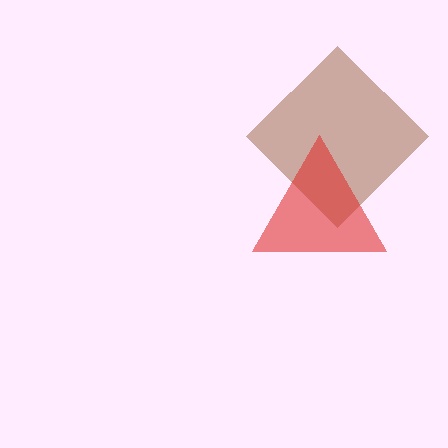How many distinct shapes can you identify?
There are 2 distinct shapes: a brown diamond, a red triangle.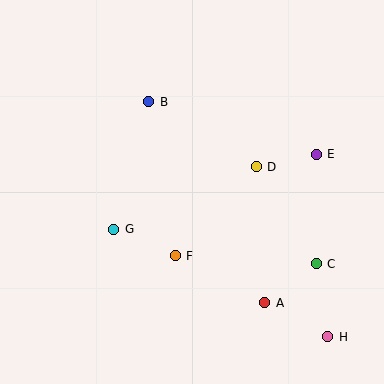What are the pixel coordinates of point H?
Point H is at (328, 337).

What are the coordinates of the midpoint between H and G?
The midpoint between H and G is at (221, 283).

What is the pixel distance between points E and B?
The distance between E and B is 176 pixels.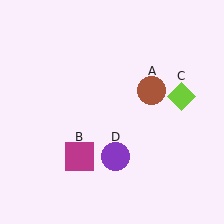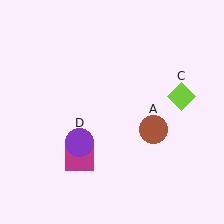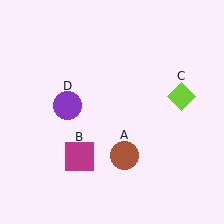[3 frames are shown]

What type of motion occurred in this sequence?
The brown circle (object A), purple circle (object D) rotated clockwise around the center of the scene.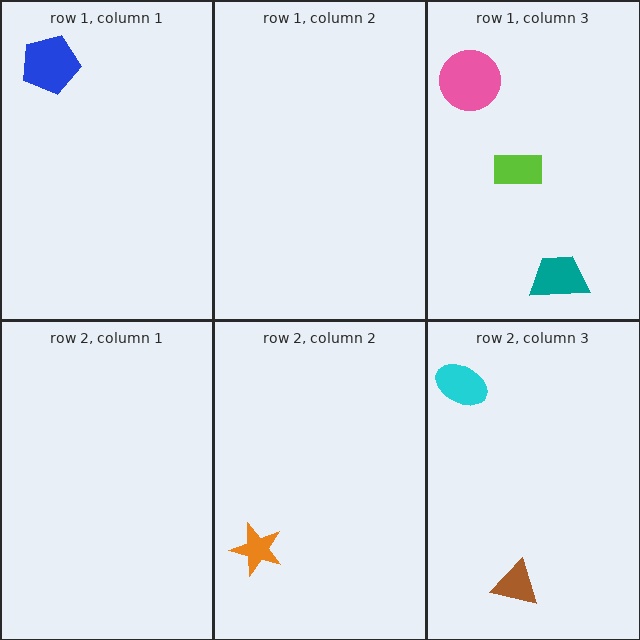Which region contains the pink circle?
The row 1, column 3 region.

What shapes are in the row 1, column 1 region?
The blue pentagon.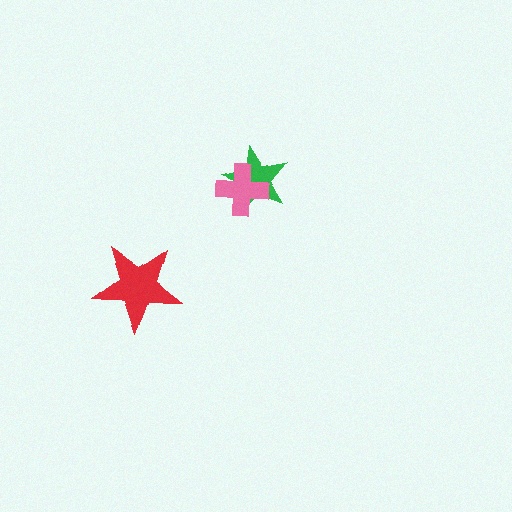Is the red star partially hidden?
No, no other shape covers it.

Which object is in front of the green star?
The pink cross is in front of the green star.